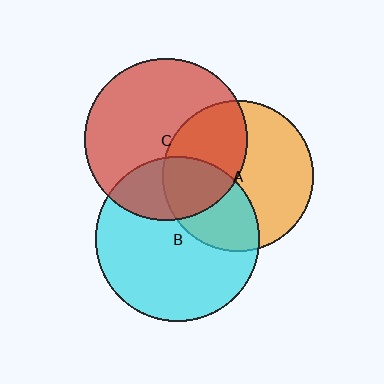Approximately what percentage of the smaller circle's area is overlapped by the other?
Approximately 35%.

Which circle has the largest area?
Circle B (cyan).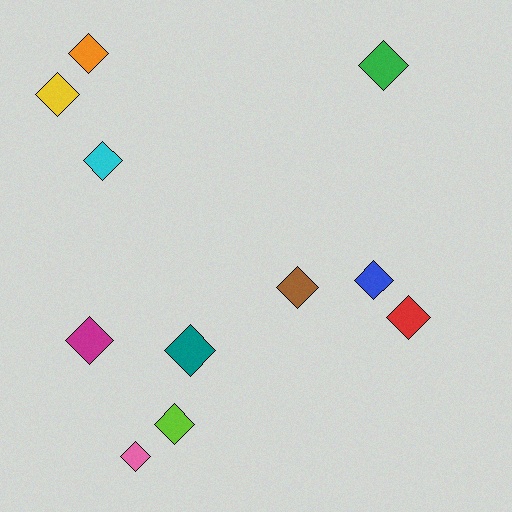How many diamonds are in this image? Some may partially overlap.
There are 11 diamonds.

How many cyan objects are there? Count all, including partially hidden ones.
There is 1 cyan object.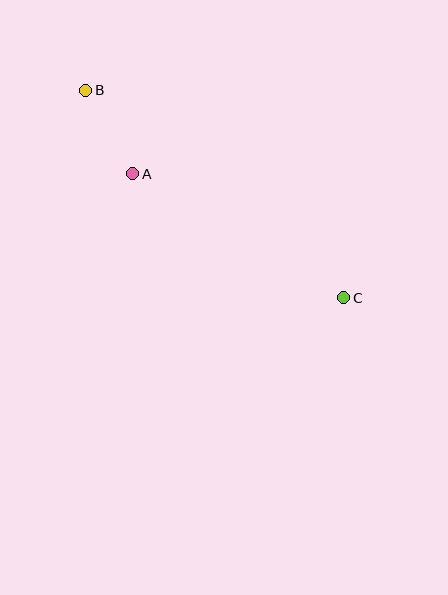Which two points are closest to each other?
Points A and B are closest to each other.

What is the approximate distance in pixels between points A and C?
The distance between A and C is approximately 244 pixels.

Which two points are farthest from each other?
Points B and C are farthest from each other.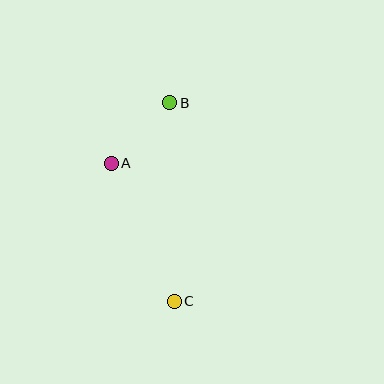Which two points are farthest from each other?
Points B and C are farthest from each other.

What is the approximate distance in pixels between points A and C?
The distance between A and C is approximately 152 pixels.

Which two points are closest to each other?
Points A and B are closest to each other.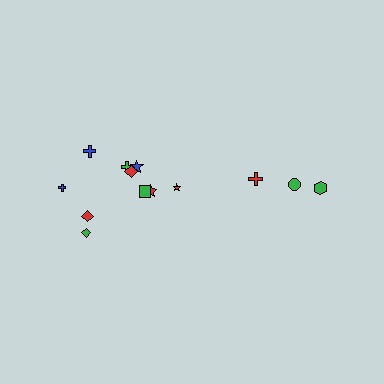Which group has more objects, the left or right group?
The left group.